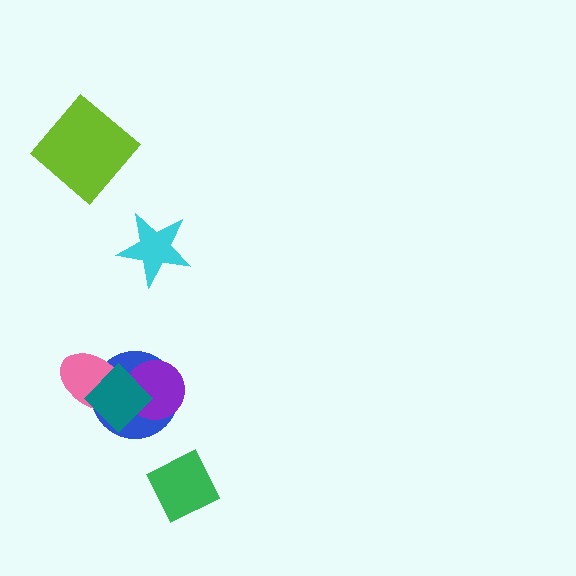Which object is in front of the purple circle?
The teal diamond is in front of the purple circle.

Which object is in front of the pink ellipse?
The teal diamond is in front of the pink ellipse.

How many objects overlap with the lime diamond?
0 objects overlap with the lime diamond.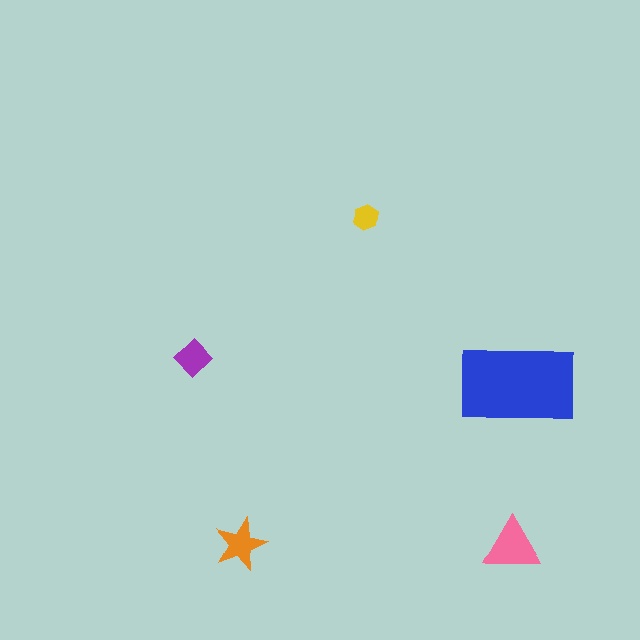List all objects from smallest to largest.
The yellow hexagon, the purple diamond, the orange star, the pink triangle, the blue rectangle.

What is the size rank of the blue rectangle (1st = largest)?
1st.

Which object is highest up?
The yellow hexagon is topmost.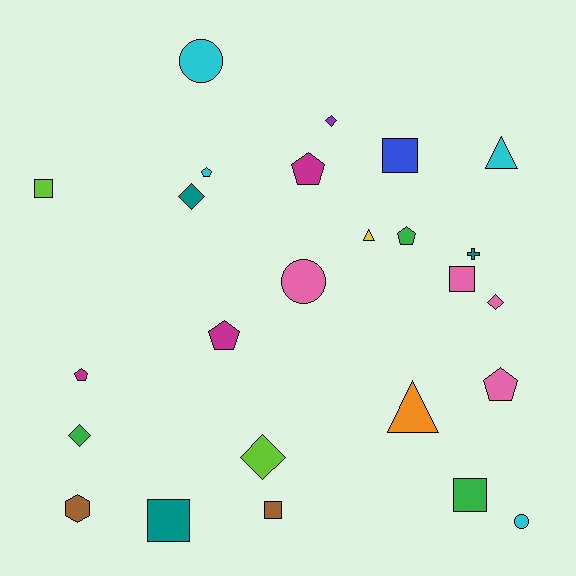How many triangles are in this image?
There are 3 triangles.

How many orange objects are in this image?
There is 1 orange object.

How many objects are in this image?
There are 25 objects.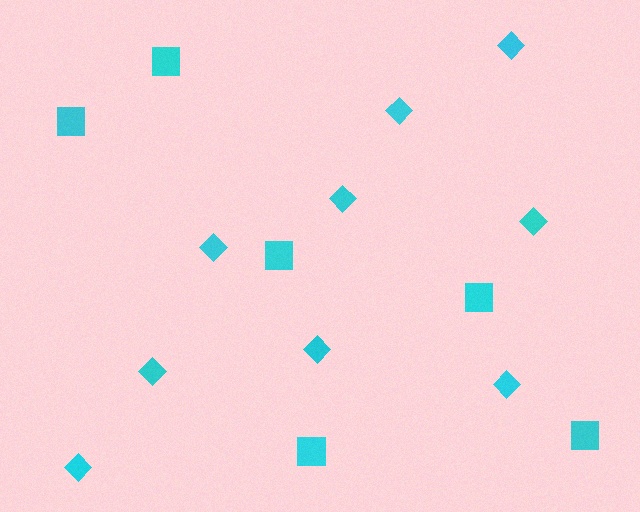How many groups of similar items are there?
There are 2 groups: one group of squares (6) and one group of diamonds (9).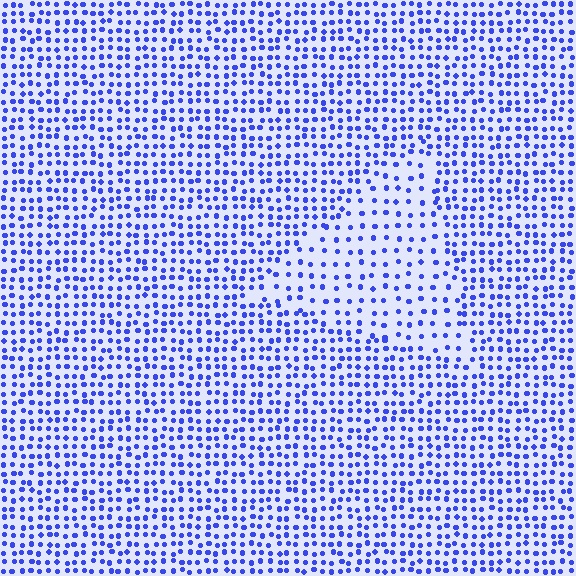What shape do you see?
I see a triangle.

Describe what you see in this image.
The image contains small blue elements arranged at two different densities. A triangle-shaped region is visible where the elements are less densely packed than the surrounding area.